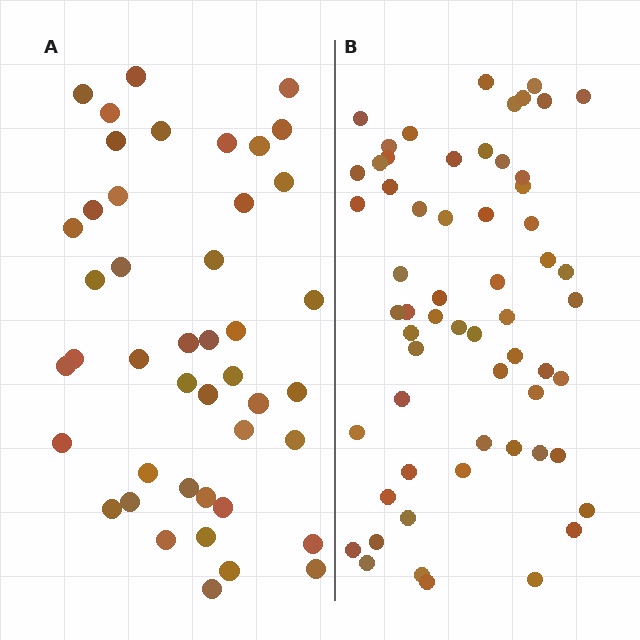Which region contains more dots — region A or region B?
Region B (the right region) has more dots.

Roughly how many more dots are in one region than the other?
Region B has approximately 15 more dots than region A.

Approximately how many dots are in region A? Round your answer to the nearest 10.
About 40 dots. (The exact count is 44, which rounds to 40.)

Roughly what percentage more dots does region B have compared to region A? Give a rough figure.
About 35% more.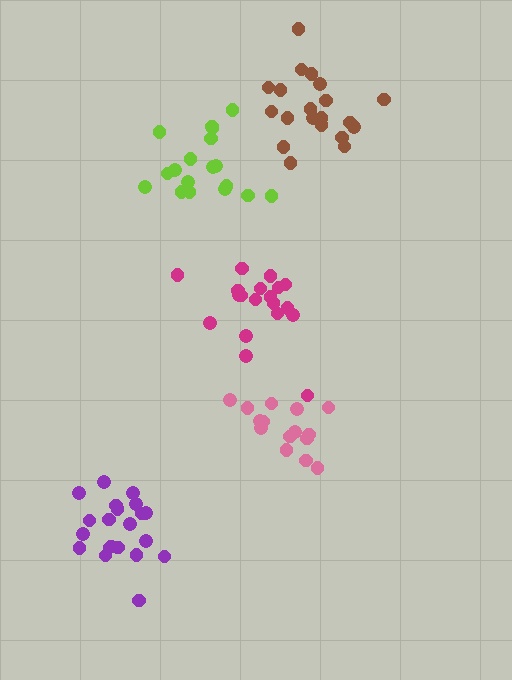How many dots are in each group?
Group 1: 18 dots, Group 2: 20 dots, Group 3: 15 dots, Group 4: 19 dots, Group 5: 21 dots (93 total).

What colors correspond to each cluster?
The clusters are colored: lime, brown, pink, magenta, purple.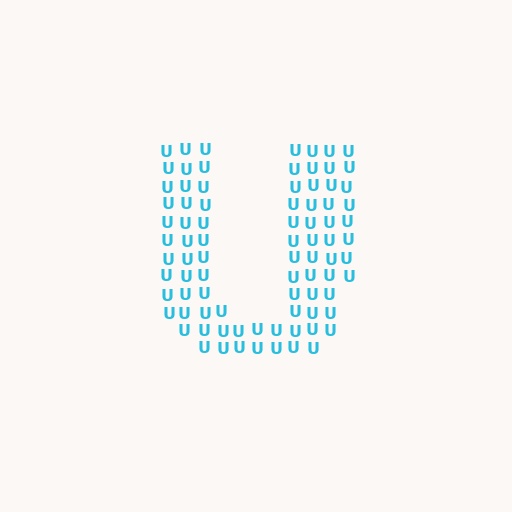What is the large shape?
The large shape is the letter U.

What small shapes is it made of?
It is made of small letter U's.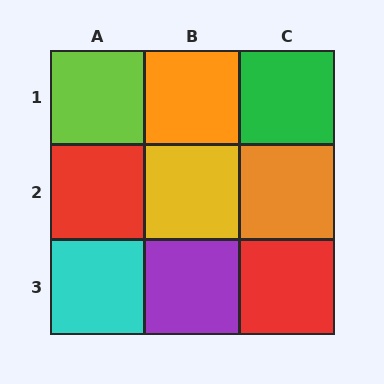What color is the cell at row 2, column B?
Yellow.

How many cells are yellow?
1 cell is yellow.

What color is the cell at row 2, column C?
Orange.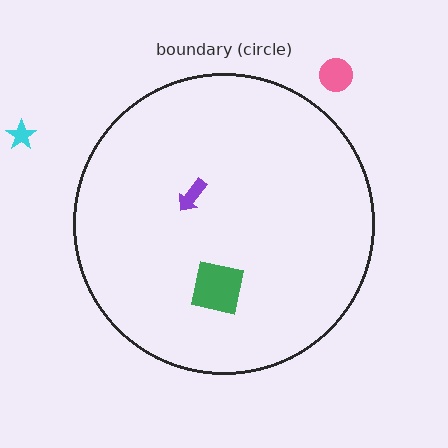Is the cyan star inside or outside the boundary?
Outside.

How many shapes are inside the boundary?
2 inside, 2 outside.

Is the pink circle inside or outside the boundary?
Outside.